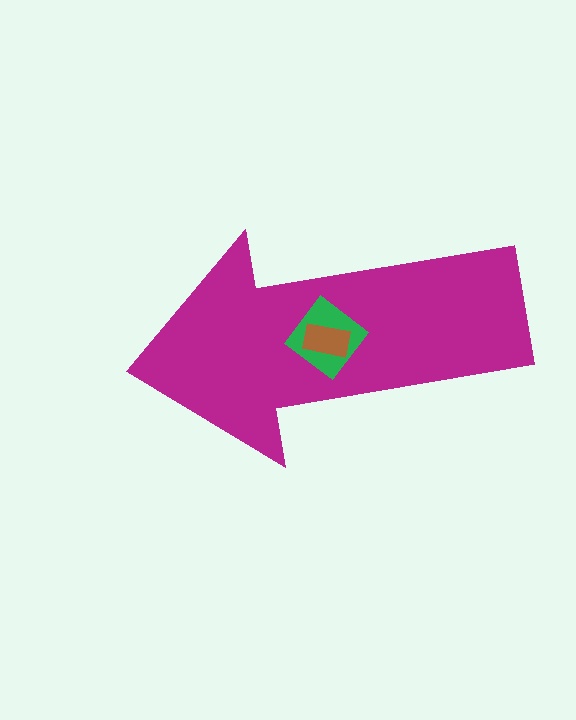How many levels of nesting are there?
3.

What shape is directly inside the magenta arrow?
The green diamond.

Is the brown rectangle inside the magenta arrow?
Yes.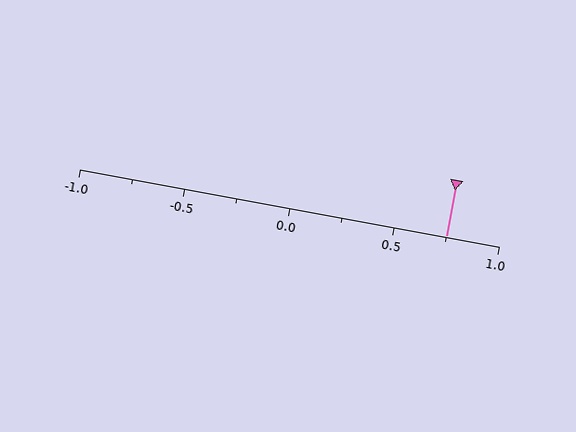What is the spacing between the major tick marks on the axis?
The major ticks are spaced 0.5 apart.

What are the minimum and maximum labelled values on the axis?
The axis runs from -1.0 to 1.0.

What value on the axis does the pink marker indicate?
The marker indicates approximately 0.75.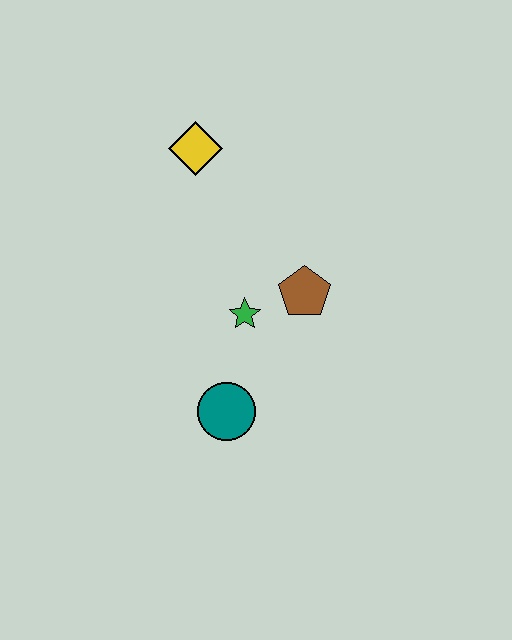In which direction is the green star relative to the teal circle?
The green star is above the teal circle.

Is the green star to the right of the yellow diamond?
Yes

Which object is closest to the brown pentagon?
The green star is closest to the brown pentagon.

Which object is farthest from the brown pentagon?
The yellow diamond is farthest from the brown pentagon.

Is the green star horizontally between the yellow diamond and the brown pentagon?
Yes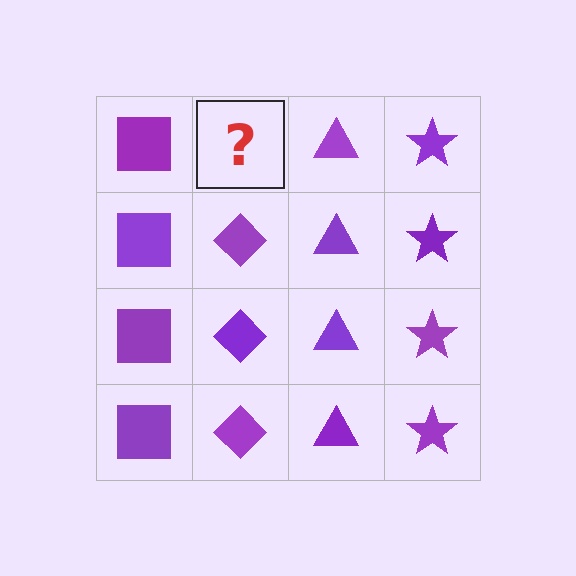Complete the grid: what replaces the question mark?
The question mark should be replaced with a purple diamond.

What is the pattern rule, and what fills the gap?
The rule is that each column has a consistent shape. The gap should be filled with a purple diamond.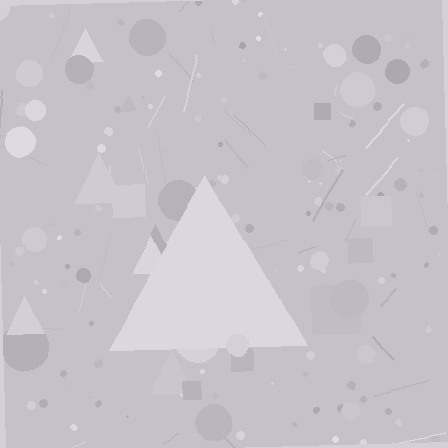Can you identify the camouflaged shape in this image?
The camouflaged shape is a triangle.